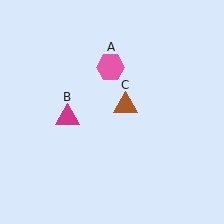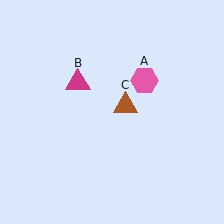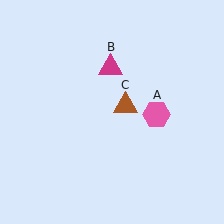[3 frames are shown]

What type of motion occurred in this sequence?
The pink hexagon (object A), magenta triangle (object B) rotated clockwise around the center of the scene.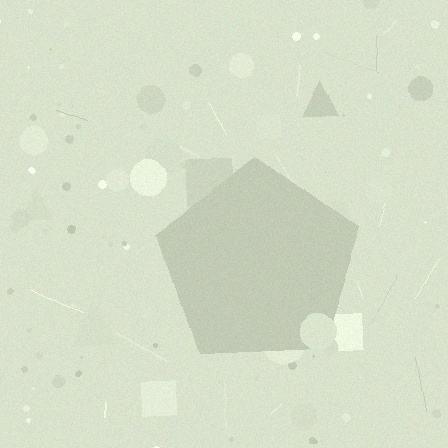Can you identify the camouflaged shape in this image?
The camouflaged shape is a pentagon.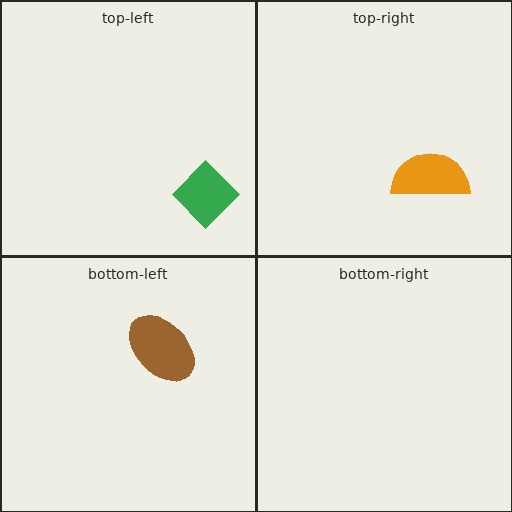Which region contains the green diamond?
The top-left region.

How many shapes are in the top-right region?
1.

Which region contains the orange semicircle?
The top-right region.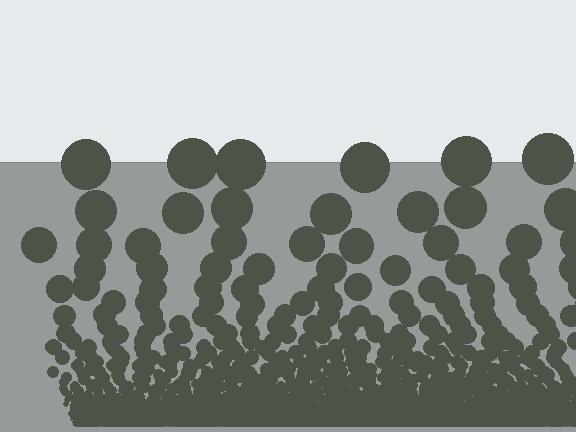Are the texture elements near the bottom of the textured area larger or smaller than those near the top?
Smaller. The gradient is inverted — elements near the bottom are smaller and denser.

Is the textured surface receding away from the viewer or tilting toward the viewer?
The surface appears to tilt toward the viewer. Texture elements get larger and sparser toward the top.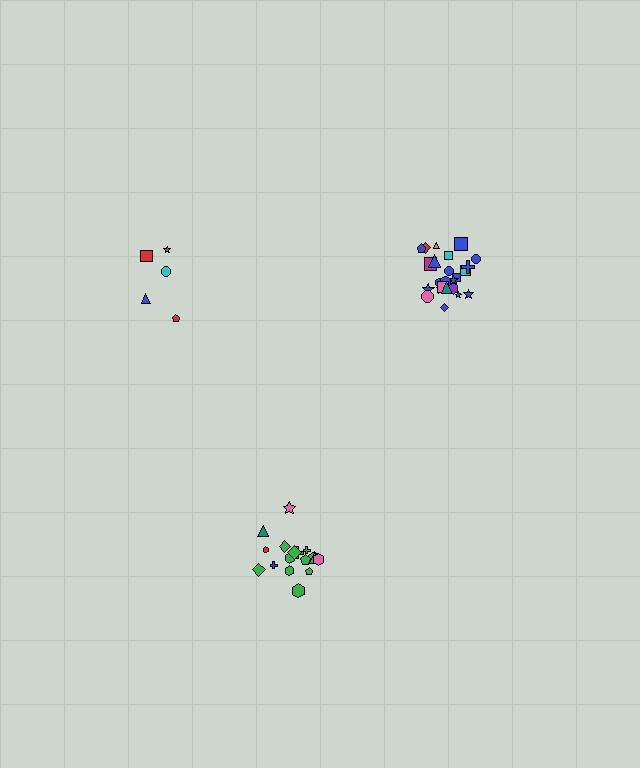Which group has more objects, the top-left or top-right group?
The top-right group.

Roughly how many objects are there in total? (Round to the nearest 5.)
Roughly 50 objects in total.